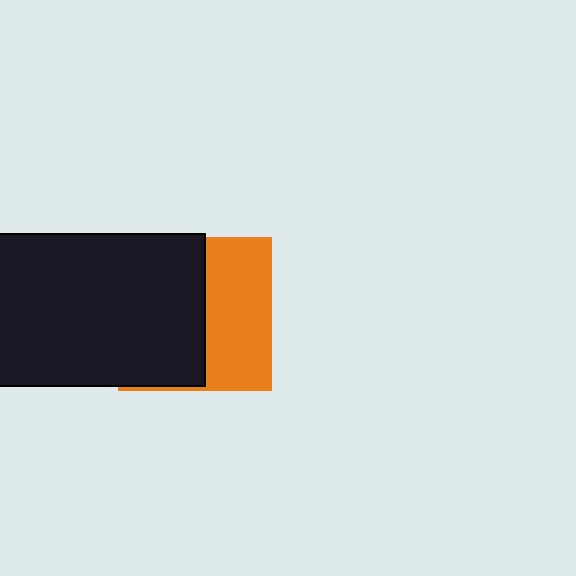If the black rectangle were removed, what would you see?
You would see the complete orange square.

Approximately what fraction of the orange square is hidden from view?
Roughly 56% of the orange square is hidden behind the black rectangle.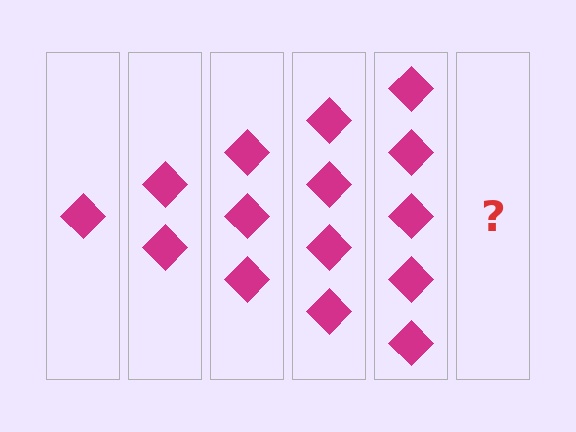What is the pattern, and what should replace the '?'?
The pattern is that each step adds one more diamond. The '?' should be 6 diamonds.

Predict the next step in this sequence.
The next step is 6 diamonds.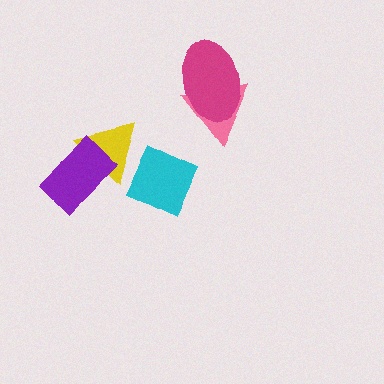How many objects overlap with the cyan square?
0 objects overlap with the cyan square.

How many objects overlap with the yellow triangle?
1 object overlaps with the yellow triangle.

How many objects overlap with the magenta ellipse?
1 object overlaps with the magenta ellipse.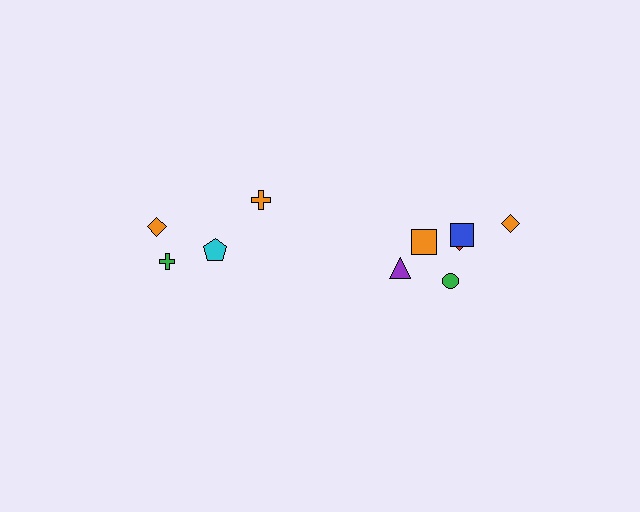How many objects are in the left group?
There are 4 objects.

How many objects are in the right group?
There are 6 objects.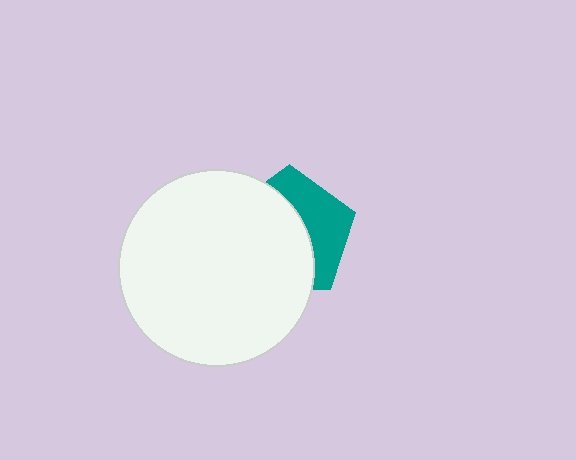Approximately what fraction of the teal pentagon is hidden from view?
Roughly 61% of the teal pentagon is hidden behind the white circle.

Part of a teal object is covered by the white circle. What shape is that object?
It is a pentagon.